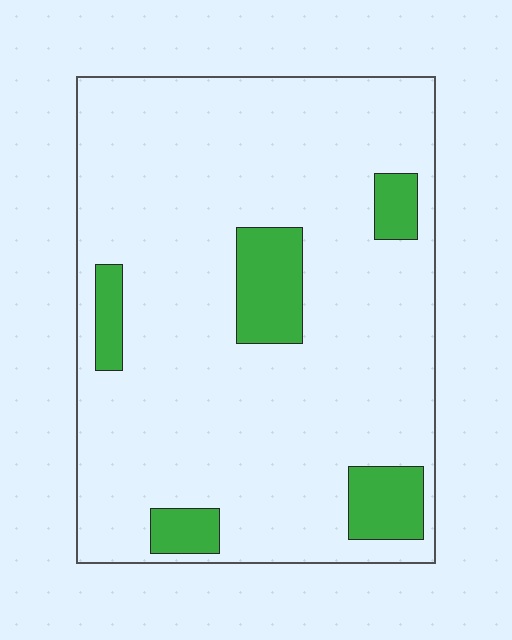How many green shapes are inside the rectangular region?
5.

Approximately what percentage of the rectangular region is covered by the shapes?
Approximately 15%.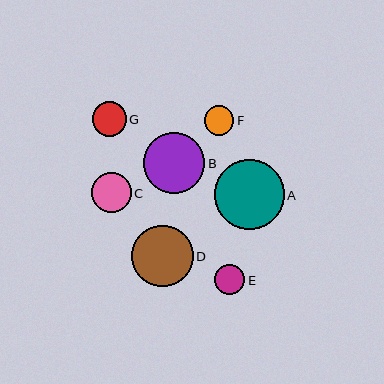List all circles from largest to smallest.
From largest to smallest: A, D, B, C, G, E, F.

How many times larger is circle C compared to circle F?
Circle C is approximately 1.3 times the size of circle F.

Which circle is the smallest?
Circle F is the smallest with a size of approximately 30 pixels.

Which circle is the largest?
Circle A is the largest with a size of approximately 70 pixels.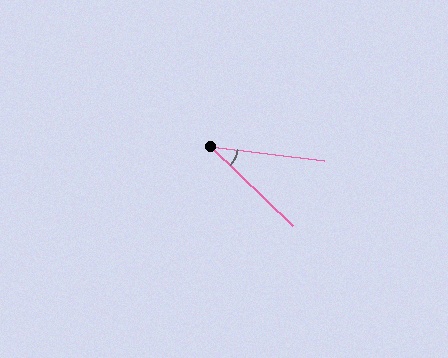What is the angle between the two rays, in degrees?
Approximately 37 degrees.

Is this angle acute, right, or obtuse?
It is acute.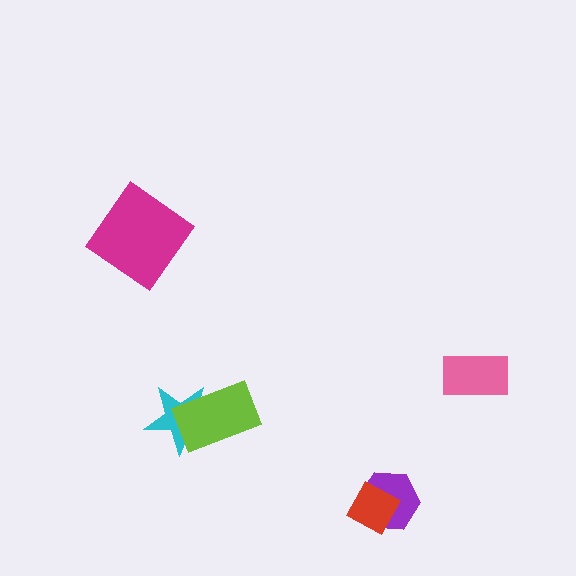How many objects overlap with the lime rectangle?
1 object overlaps with the lime rectangle.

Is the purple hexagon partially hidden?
Yes, it is partially covered by another shape.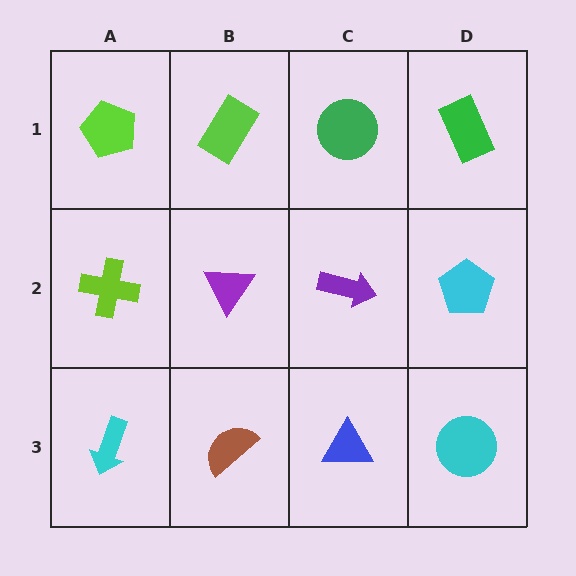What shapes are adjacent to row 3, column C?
A purple arrow (row 2, column C), a brown semicircle (row 3, column B), a cyan circle (row 3, column D).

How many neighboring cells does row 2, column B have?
4.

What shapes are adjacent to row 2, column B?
A lime rectangle (row 1, column B), a brown semicircle (row 3, column B), a lime cross (row 2, column A), a purple arrow (row 2, column C).